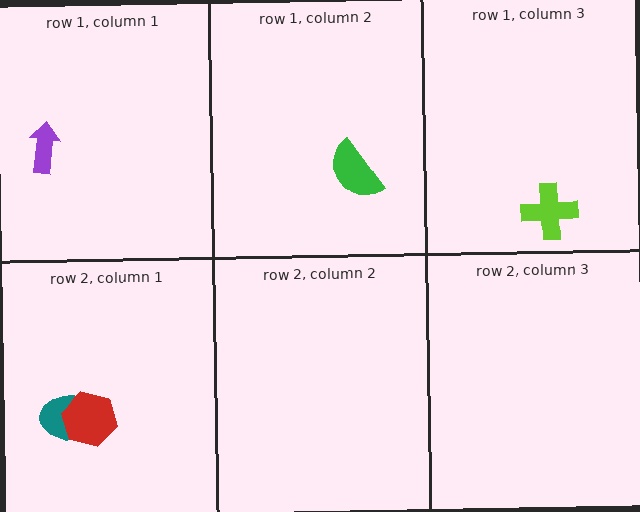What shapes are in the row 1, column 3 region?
The lime cross.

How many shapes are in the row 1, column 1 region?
1.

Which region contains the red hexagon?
The row 2, column 1 region.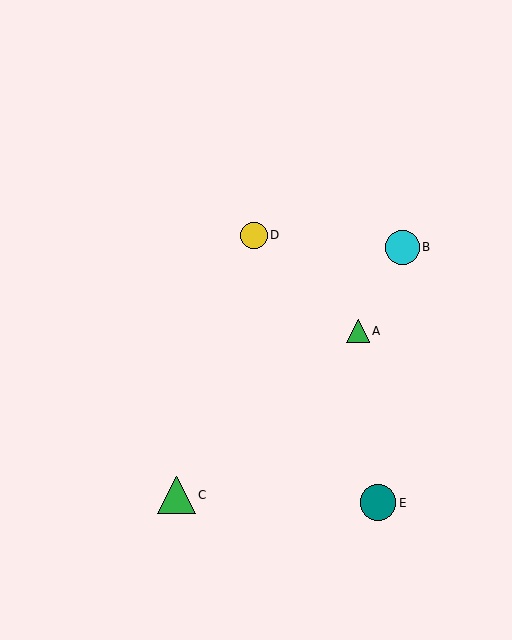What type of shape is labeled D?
Shape D is a yellow circle.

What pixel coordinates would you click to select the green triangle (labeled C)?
Click at (177, 495) to select the green triangle C.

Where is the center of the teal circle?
The center of the teal circle is at (378, 503).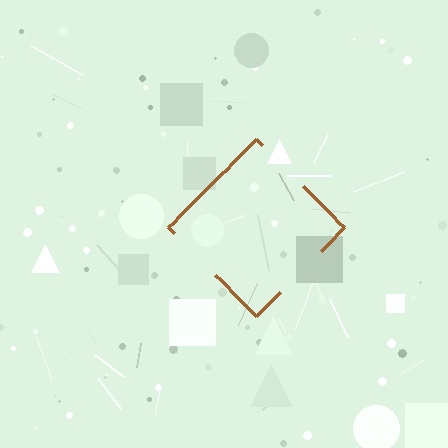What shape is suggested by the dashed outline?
The dashed outline suggests a diamond.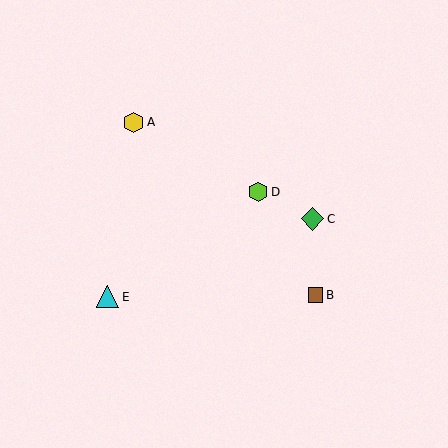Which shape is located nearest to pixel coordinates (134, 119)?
The yellow hexagon (labeled A) at (134, 122) is nearest to that location.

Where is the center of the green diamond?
The center of the green diamond is at (312, 219).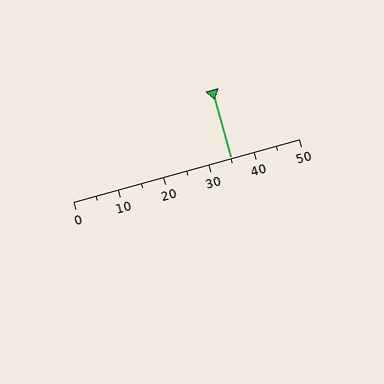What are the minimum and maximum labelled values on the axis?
The axis runs from 0 to 50.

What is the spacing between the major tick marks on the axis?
The major ticks are spaced 10 apart.